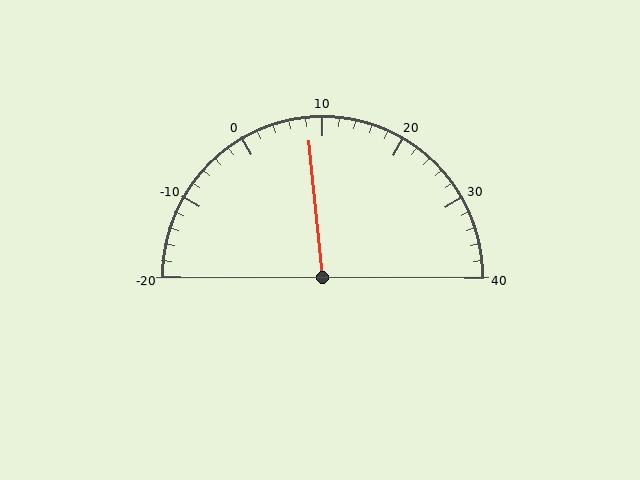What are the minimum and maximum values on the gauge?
The gauge ranges from -20 to 40.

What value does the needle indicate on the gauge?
The needle indicates approximately 8.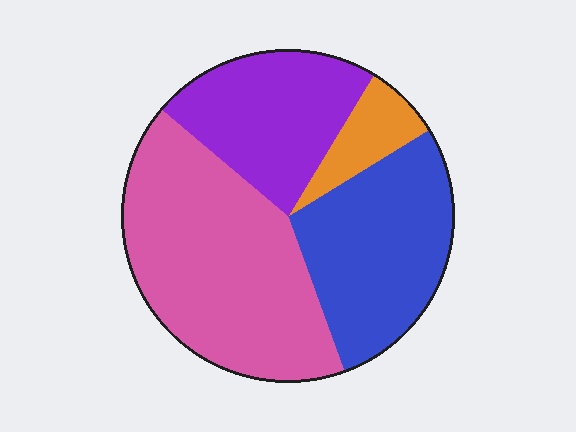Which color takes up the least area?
Orange, at roughly 10%.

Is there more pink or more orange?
Pink.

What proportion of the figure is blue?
Blue covers 28% of the figure.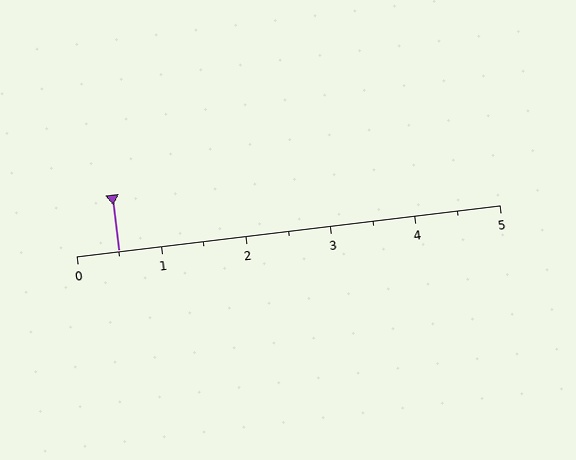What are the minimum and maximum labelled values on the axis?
The axis runs from 0 to 5.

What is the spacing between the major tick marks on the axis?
The major ticks are spaced 1 apart.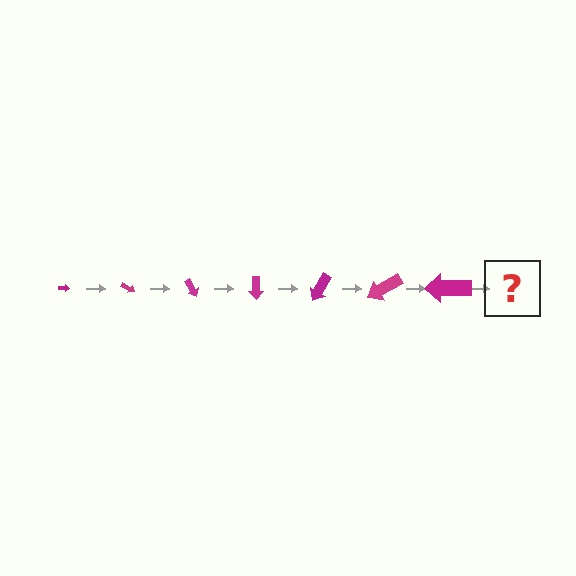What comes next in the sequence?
The next element should be an arrow, larger than the previous one and rotated 210 degrees from the start.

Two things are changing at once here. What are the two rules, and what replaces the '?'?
The two rules are that the arrow grows larger each step and it rotates 30 degrees each step. The '?' should be an arrow, larger than the previous one and rotated 210 degrees from the start.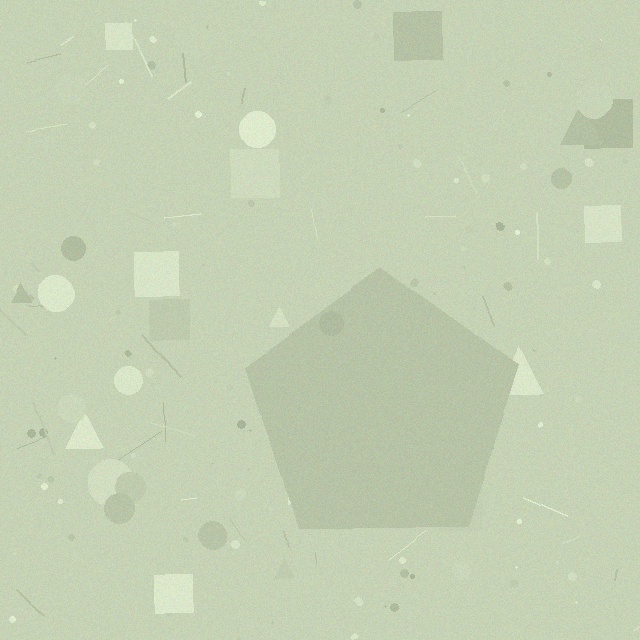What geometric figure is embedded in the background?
A pentagon is embedded in the background.